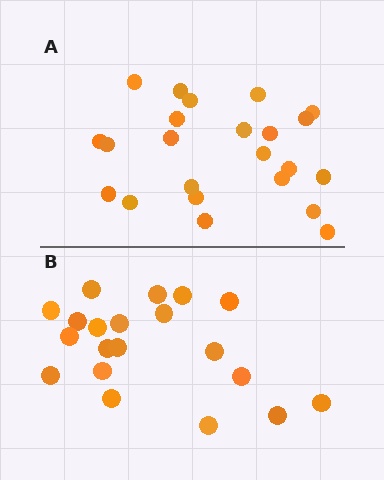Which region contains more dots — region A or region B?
Region A (the top region) has more dots.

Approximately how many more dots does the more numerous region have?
Region A has just a few more — roughly 2 or 3 more dots than region B.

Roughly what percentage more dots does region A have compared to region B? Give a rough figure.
About 15% more.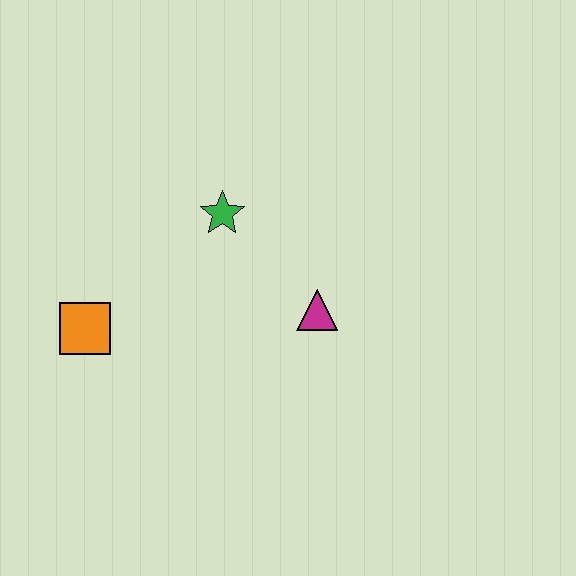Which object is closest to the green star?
The magenta triangle is closest to the green star.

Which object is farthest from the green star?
The orange square is farthest from the green star.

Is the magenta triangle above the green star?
No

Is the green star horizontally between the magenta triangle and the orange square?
Yes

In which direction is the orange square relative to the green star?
The orange square is to the left of the green star.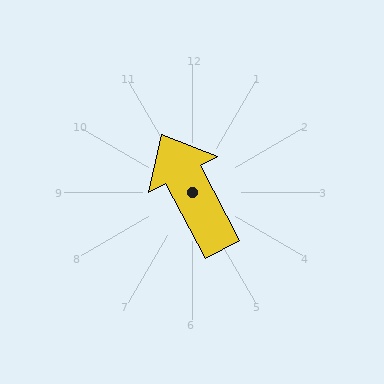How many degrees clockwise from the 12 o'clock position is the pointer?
Approximately 332 degrees.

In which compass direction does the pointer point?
Northwest.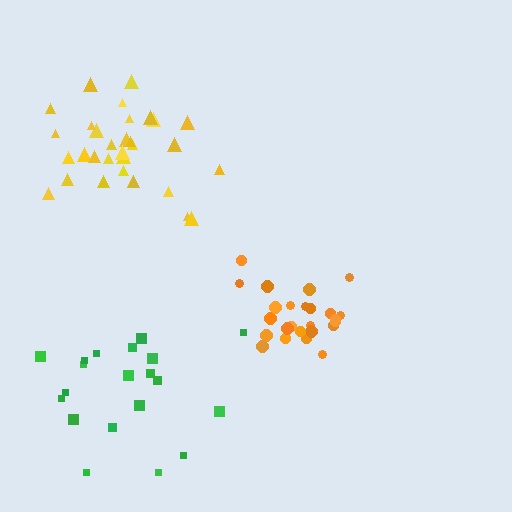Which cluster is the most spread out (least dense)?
Green.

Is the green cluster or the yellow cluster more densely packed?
Yellow.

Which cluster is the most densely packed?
Orange.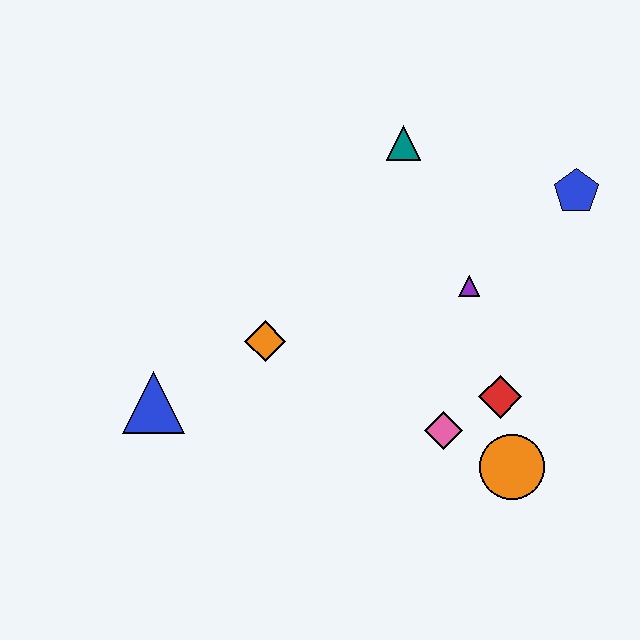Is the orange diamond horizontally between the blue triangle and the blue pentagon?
Yes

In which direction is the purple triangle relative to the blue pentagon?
The purple triangle is to the left of the blue pentagon.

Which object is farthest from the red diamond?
The blue triangle is farthest from the red diamond.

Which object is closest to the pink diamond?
The red diamond is closest to the pink diamond.